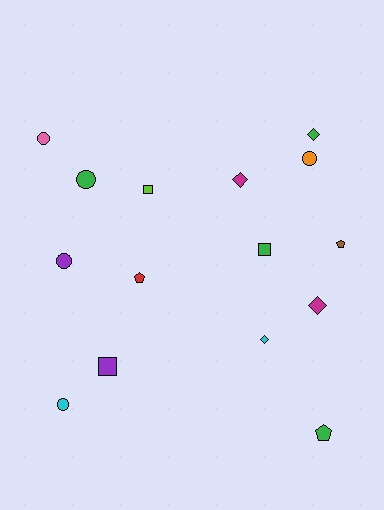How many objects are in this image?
There are 15 objects.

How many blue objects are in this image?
There are no blue objects.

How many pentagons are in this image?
There are 3 pentagons.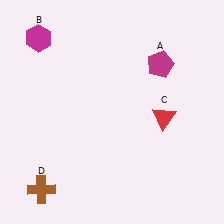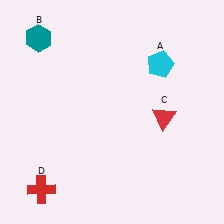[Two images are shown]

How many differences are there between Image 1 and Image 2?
There are 3 differences between the two images.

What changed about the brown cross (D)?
In Image 1, D is brown. In Image 2, it changed to red.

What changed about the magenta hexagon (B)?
In Image 1, B is magenta. In Image 2, it changed to teal.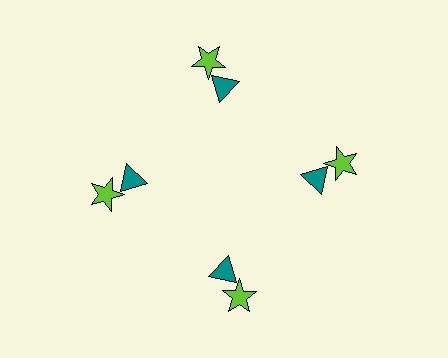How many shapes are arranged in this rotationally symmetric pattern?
There are 8 shapes, arranged in 4 groups of 2.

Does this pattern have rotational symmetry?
Yes, this pattern has 4-fold rotational symmetry. It looks the same after rotating 90 degrees around the center.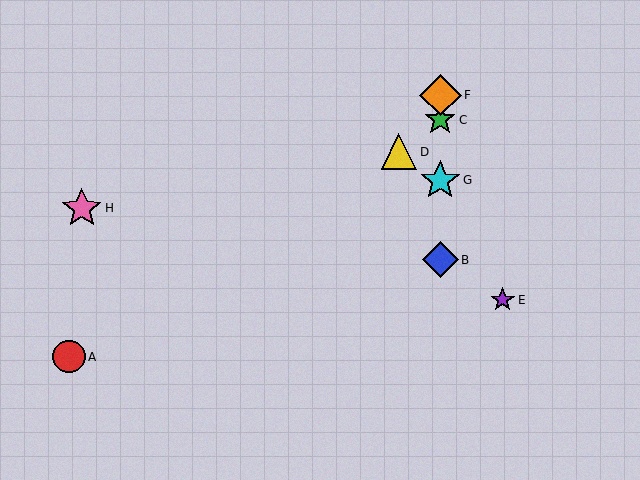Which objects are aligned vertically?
Objects B, C, F, G are aligned vertically.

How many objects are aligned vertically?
4 objects (B, C, F, G) are aligned vertically.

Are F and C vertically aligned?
Yes, both are at x≈440.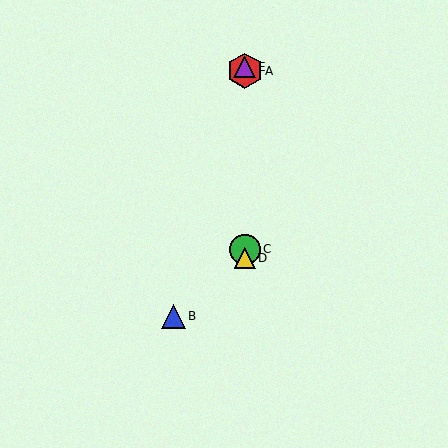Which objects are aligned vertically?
Objects A, C, D, E are aligned vertically.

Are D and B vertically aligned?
No, D is at x≈245 and B is at x≈173.